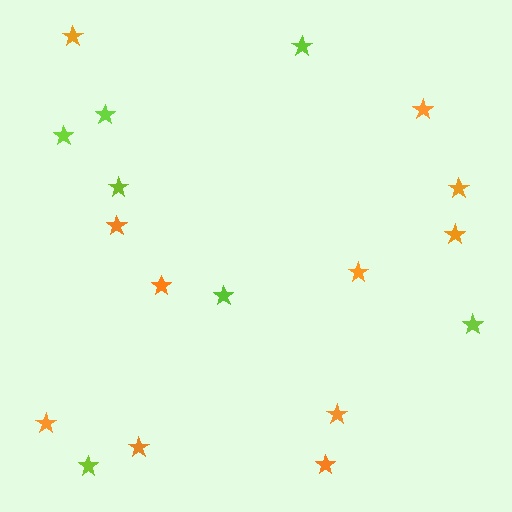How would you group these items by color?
There are 2 groups: one group of lime stars (7) and one group of orange stars (11).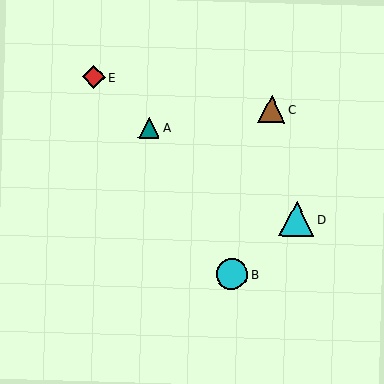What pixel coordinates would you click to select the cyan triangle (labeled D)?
Click at (296, 219) to select the cyan triangle D.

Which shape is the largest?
The cyan triangle (labeled D) is the largest.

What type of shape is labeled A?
Shape A is a teal triangle.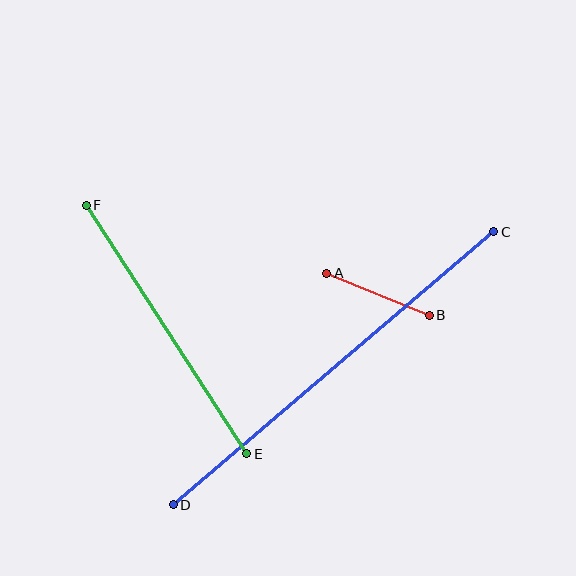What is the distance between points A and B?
The distance is approximately 111 pixels.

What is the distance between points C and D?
The distance is approximately 421 pixels.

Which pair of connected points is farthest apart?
Points C and D are farthest apart.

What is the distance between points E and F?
The distance is approximately 296 pixels.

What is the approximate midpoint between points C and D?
The midpoint is at approximately (333, 368) pixels.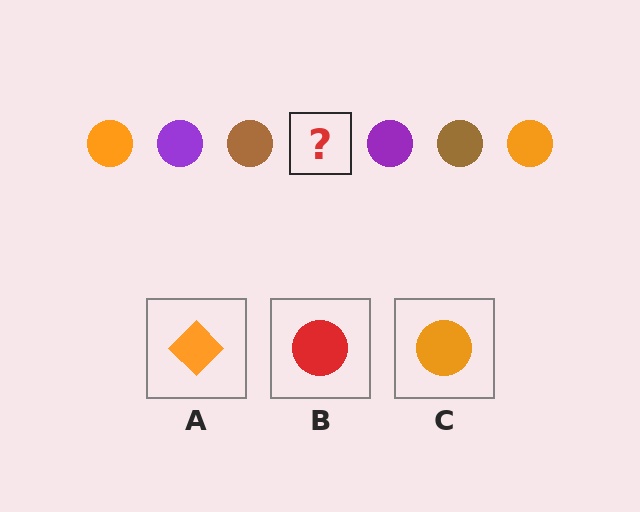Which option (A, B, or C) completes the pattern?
C.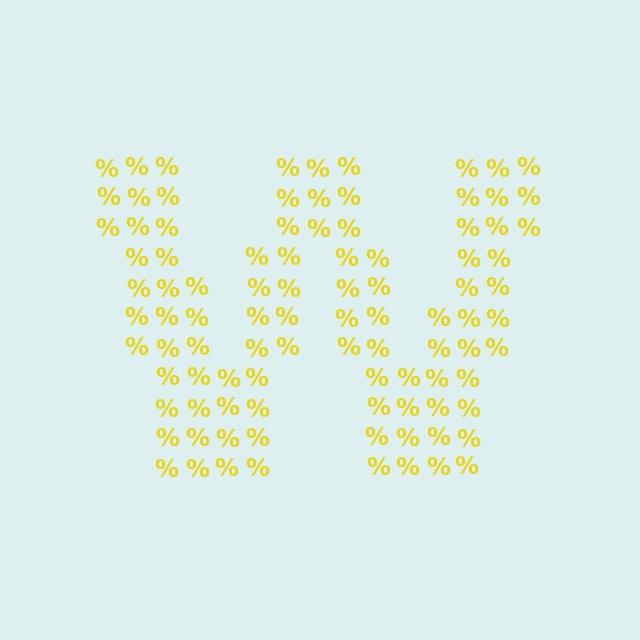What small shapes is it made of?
It is made of small percent signs.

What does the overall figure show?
The overall figure shows the letter W.